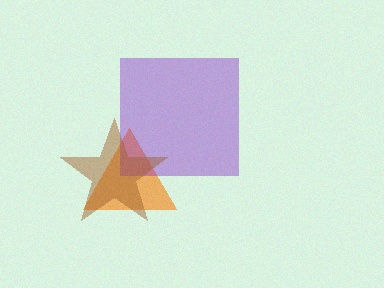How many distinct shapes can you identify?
There are 3 distinct shapes: an orange triangle, a purple square, a brown star.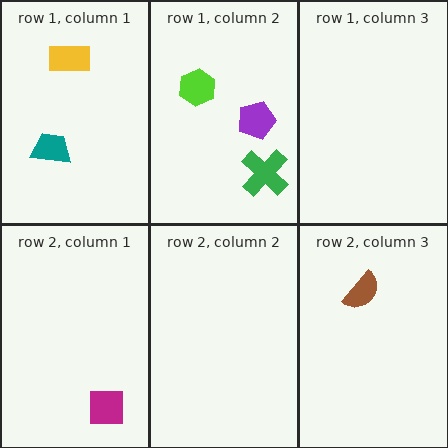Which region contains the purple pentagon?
The row 1, column 2 region.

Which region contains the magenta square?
The row 2, column 1 region.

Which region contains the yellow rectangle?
The row 1, column 1 region.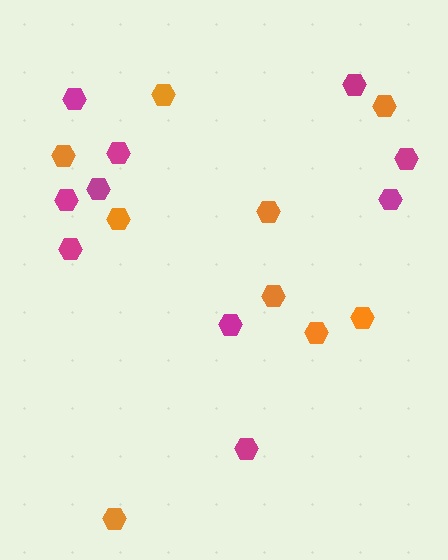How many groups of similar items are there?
There are 2 groups: one group of orange hexagons (9) and one group of magenta hexagons (10).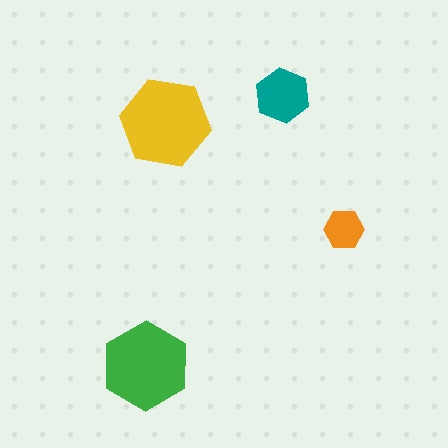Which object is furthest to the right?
The orange hexagon is rightmost.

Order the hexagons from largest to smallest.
the yellow one, the green one, the teal one, the orange one.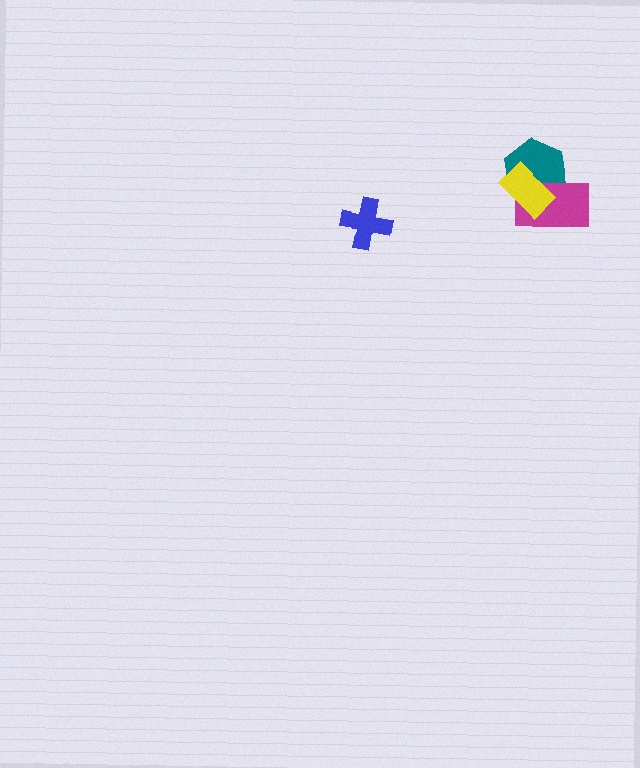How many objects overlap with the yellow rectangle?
2 objects overlap with the yellow rectangle.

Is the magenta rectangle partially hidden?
Yes, it is partially covered by another shape.